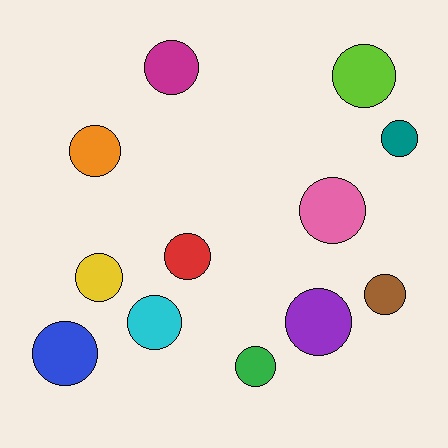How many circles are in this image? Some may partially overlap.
There are 12 circles.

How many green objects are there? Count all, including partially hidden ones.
There is 1 green object.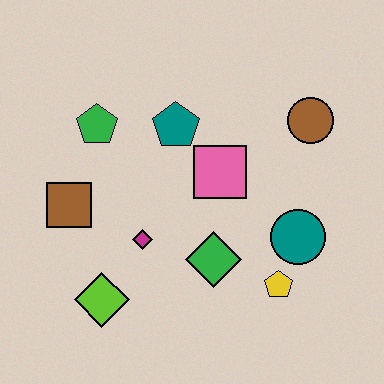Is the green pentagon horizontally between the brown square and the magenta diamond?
Yes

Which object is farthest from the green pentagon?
The yellow pentagon is farthest from the green pentagon.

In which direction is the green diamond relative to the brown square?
The green diamond is to the right of the brown square.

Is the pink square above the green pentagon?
No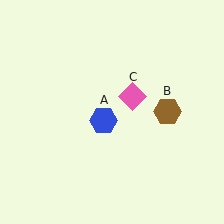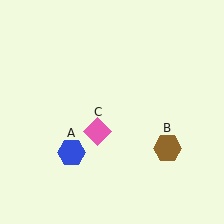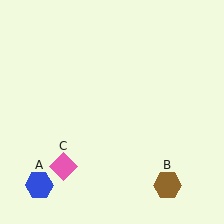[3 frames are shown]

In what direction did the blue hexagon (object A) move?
The blue hexagon (object A) moved down and to the left.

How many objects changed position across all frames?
3 objects changed position: blue hexagon (object A), brown hexagon (object B), pink diamond (object C).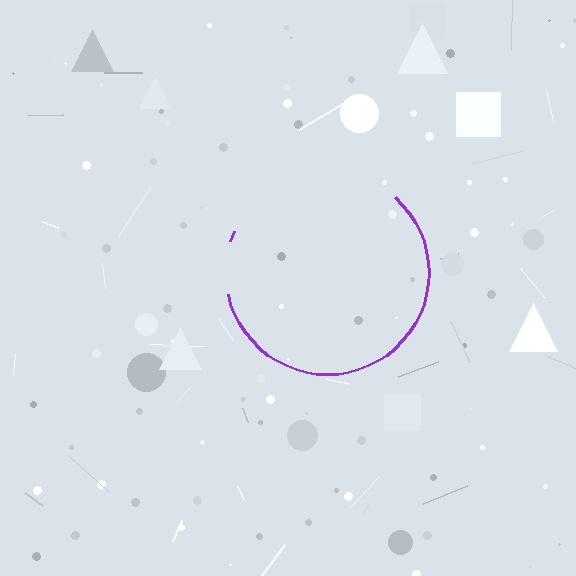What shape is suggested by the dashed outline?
The dashed outline suggests a circle.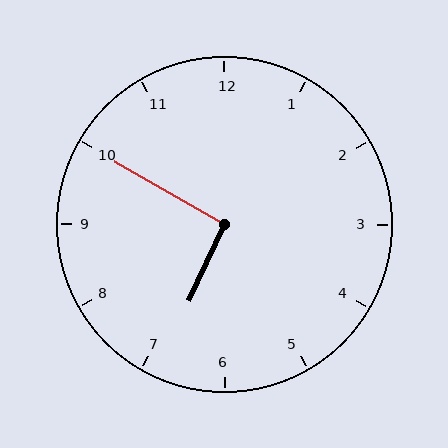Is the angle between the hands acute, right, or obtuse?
It is right.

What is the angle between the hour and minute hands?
Approximately 95 degrees.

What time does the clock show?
6:50.